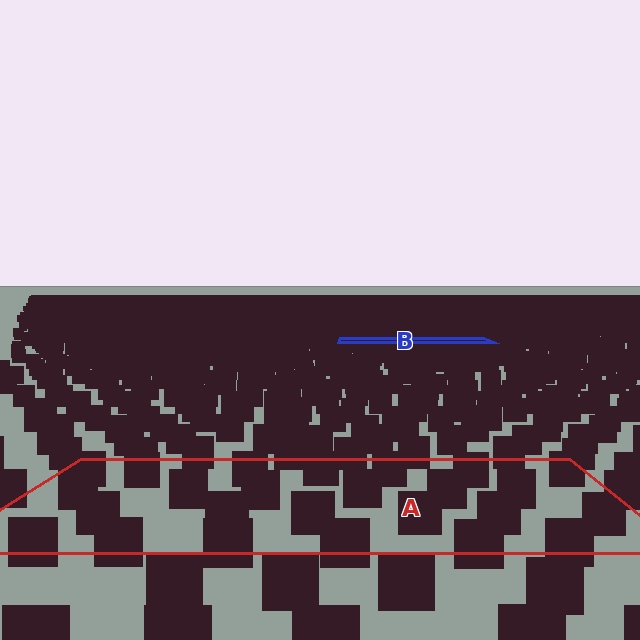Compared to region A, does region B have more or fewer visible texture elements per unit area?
Region B has more texture elements per unit area — they are packed more densely because it is farther away.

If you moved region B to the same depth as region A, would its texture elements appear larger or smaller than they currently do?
They would appear larger. At a closer depth, the same texture elements are projected at a bigger on-screen size.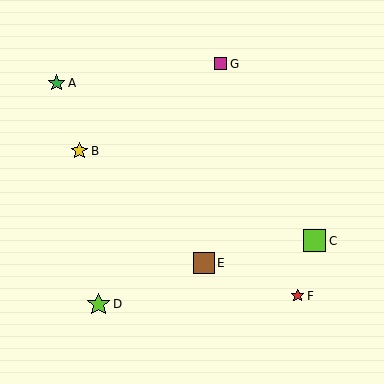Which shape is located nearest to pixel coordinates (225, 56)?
The magenta square (labeled G) at (221, 64) is nearest to that location.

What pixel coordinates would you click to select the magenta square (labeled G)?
Click at (221, 64) to select the magenta square G.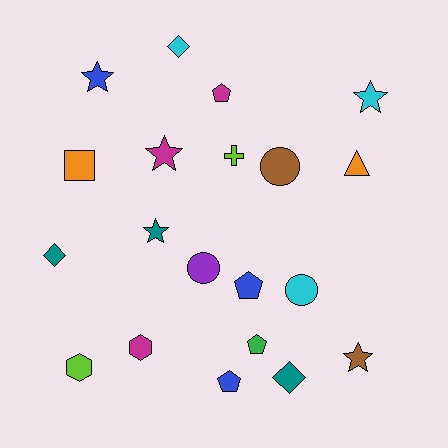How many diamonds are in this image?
There are 3 diamonds.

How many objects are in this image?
There are 20 objects.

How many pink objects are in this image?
There are no pink objects.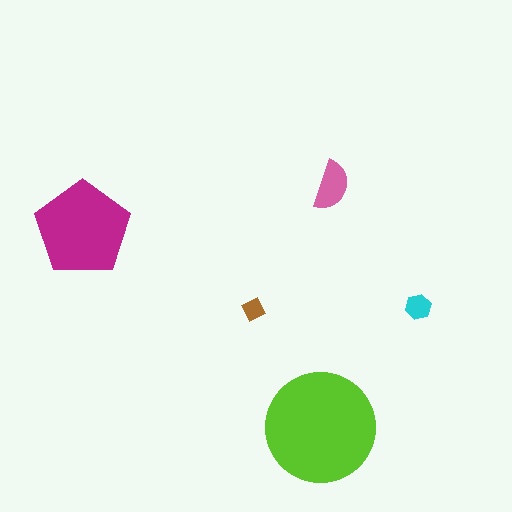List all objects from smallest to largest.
The brown diamond, the cyan hexagon, the pink semicircle, the magenta pentagon, the lime circle.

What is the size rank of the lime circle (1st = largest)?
1st.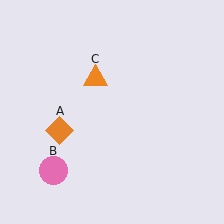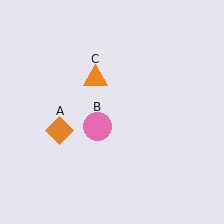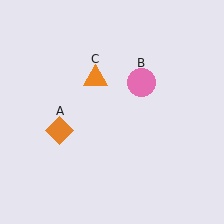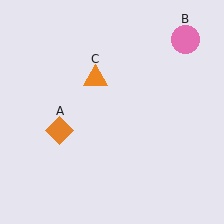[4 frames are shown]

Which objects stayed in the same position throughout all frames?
Orange diamond (object A) and orange triangle (object C) remained stationary.